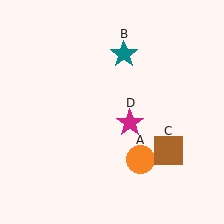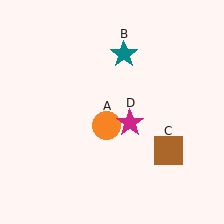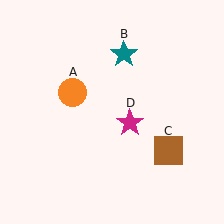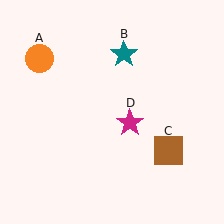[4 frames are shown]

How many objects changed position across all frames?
1 object changed position: orange circle (object A).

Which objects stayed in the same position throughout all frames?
Teal star (object B) and brown square (object C) and magenta star (object D) remained stationary.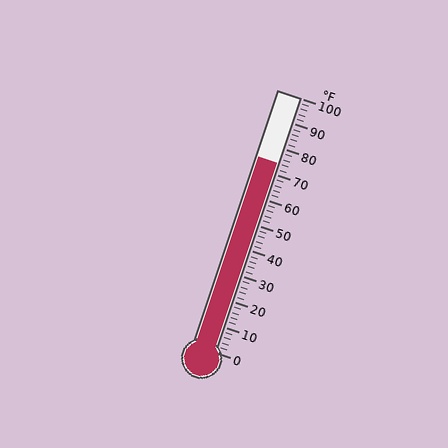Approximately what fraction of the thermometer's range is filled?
The thermometer is filled to approximately 75% of its range.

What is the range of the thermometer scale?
The thermometer scale ranges from 0°F to 100°F.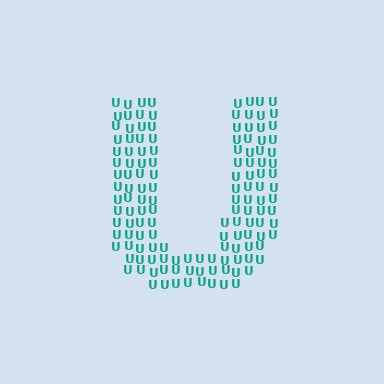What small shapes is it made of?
It is made of small letter U's.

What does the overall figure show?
The overall figure shows the letter U.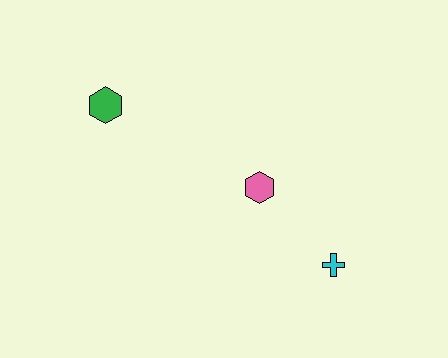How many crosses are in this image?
There is 1 cross.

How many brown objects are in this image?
There are no brown objects.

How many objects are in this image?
There are 3 objects.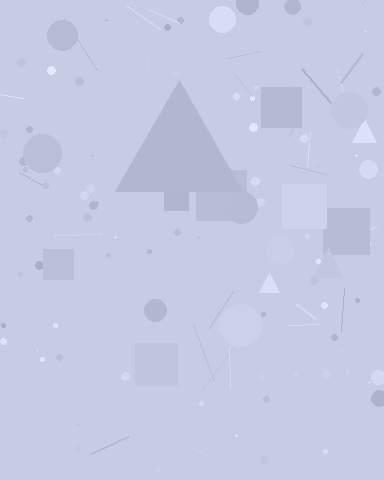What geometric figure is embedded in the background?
A triangle is embedded in the background.